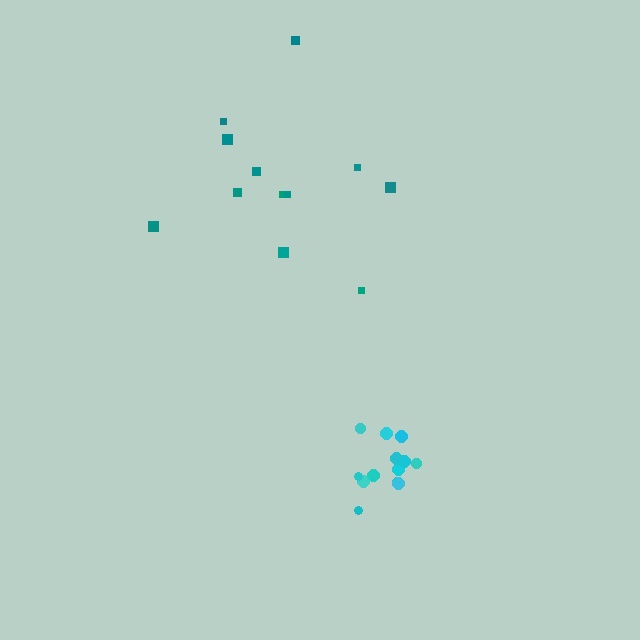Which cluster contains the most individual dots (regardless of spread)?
Cyan (13).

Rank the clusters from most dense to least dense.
cyan, teal.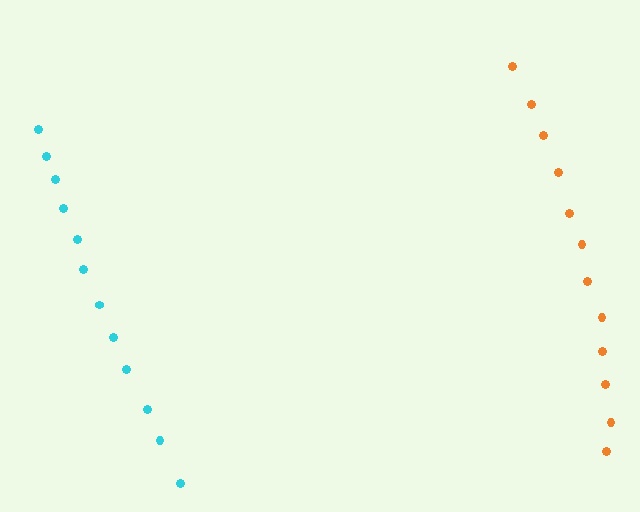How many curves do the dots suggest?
There are 2 distinct paths.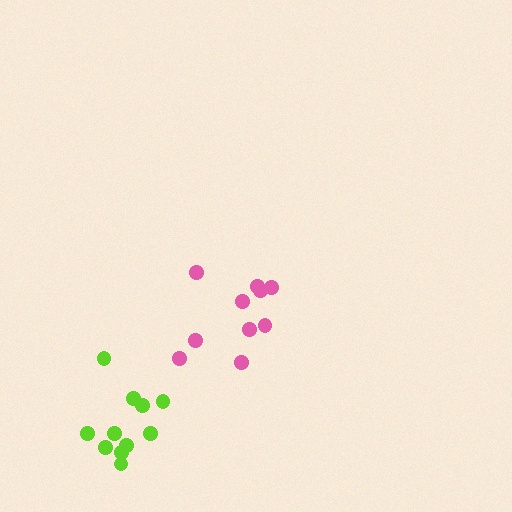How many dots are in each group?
Group 1: 10 dots, Group 2: 11 dots (21 total).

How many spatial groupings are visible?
There are 2 spatial groupings.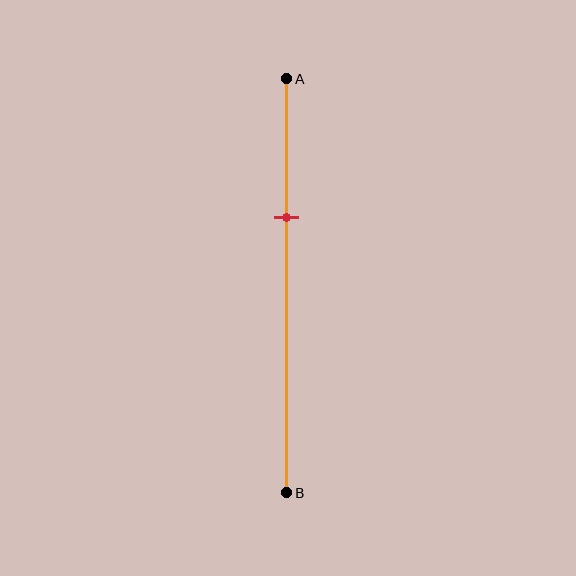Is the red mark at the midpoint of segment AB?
No, the mark is at about 35% from A, not at the 50% midpoint.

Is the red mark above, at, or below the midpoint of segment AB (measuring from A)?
The red mark is above the midpoint of segment AB.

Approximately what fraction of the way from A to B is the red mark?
The red mark is approximately 35% of the way from A to B.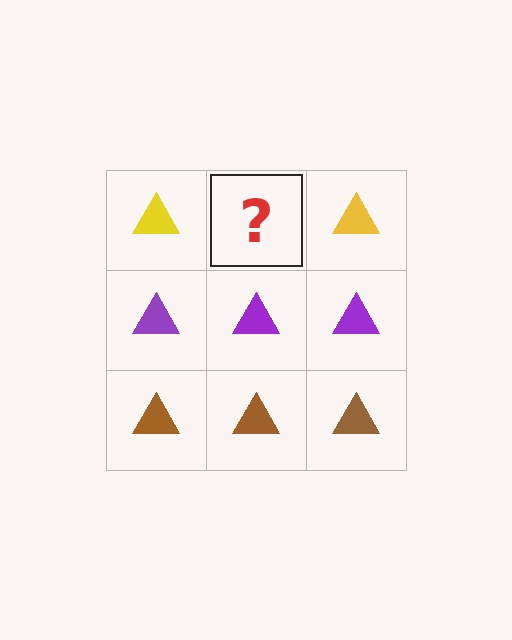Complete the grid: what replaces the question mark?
The question mark should be replaced with a yellow triangle.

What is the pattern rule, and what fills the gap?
The rule is that each row has a consistent color. The gap should be filled with a yellow triangle.